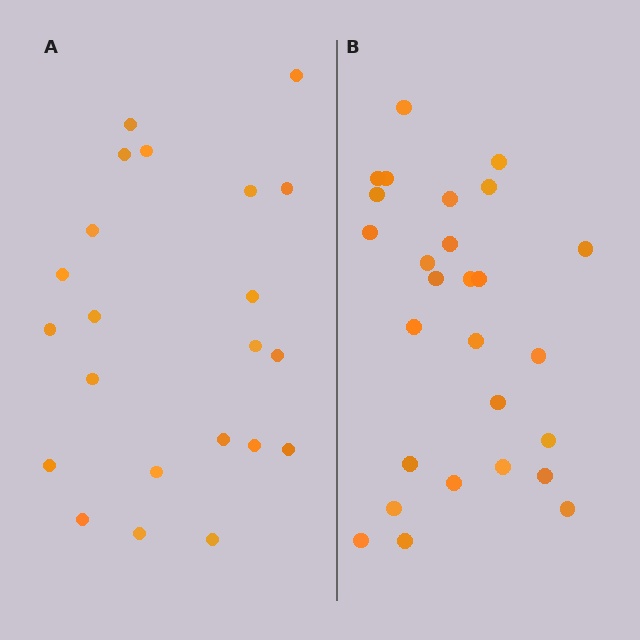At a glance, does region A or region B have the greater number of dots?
Region B (the right region) has more dots.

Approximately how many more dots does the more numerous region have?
Region B has about 5 more dots than region A.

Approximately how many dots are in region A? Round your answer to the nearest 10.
About 20 dots. (The exact count is 22, which rounds to 20.)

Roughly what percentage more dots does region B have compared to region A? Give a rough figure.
About 25% more.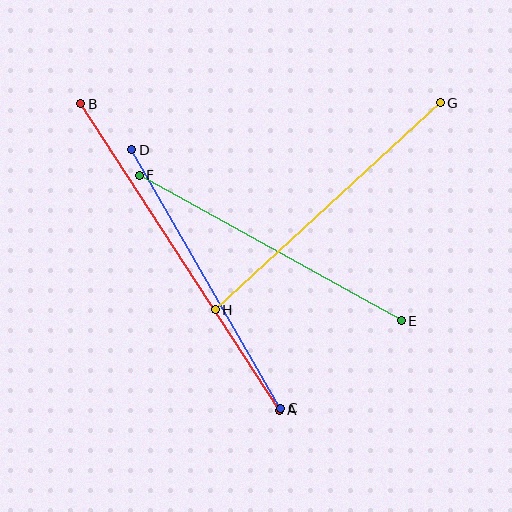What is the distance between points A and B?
The distance is approximately 365 pixels.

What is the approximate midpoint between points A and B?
The midpoint is at approximately (180, 257) pixels.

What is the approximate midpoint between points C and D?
The midpoint is at approximately (206, 279) pixels.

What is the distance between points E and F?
The distance is approximately 300 pixels.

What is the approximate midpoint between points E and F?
The midpoint is at approximately (270, 248) pixels.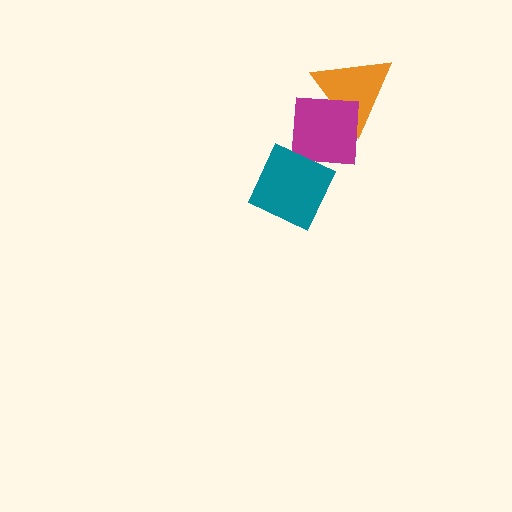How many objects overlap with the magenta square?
2 objects overlap with the magenta square.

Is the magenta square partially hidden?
Yes, it is partially covered by another shape.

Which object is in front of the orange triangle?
The magenta square is in front of the orange triangle.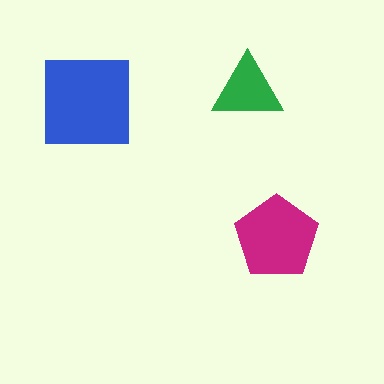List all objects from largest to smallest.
The blue square, the magenta pentagon, the green triangle.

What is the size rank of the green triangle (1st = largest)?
3rd.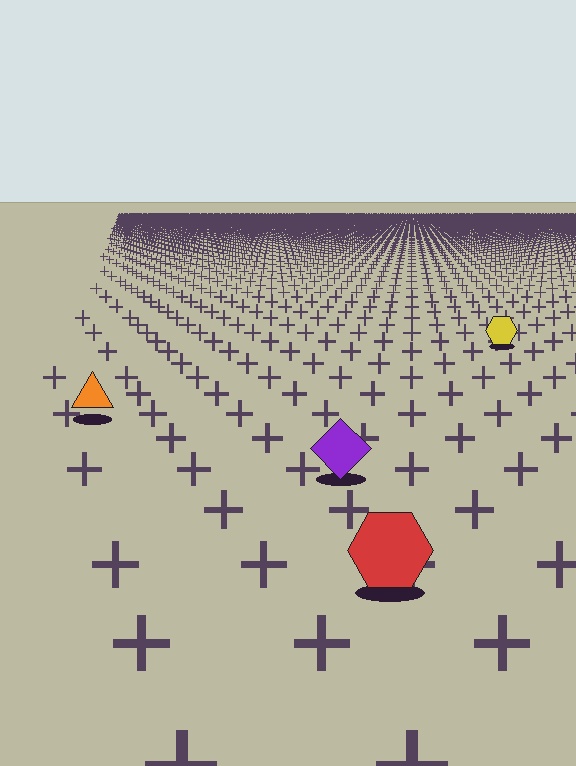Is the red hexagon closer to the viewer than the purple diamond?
Yes. The red hexagon is closer — you can tell from the texture gradient: the ground texture is coarser near it.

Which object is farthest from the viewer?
The yellow hexagon is farthest from the viewer. It appears smaller and the ground texture around it is denser.